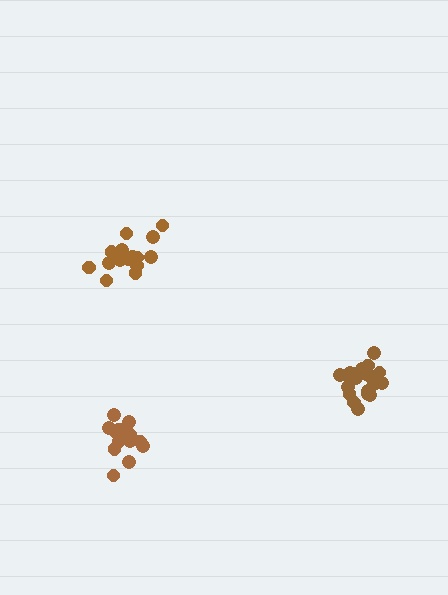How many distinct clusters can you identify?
There are 3 distinct clusters.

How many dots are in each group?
Group 1: 15 dots, Group 2: 16 dots, Group 3: 19 dots (50 total).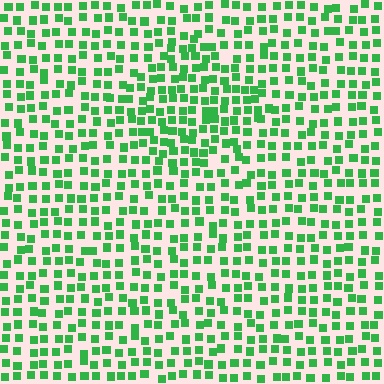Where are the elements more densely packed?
The elements are more densely packed inside the diamond boundary.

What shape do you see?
I see a diamond.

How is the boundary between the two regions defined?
The boundary is defined by a change in element density (approximately 1.5x ratio). All elements are the same color, size, and shape.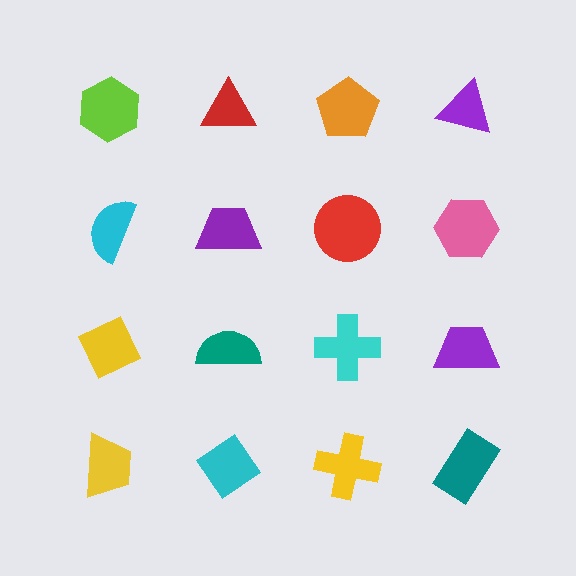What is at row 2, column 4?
A pink hexagon.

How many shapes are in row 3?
4 shapes.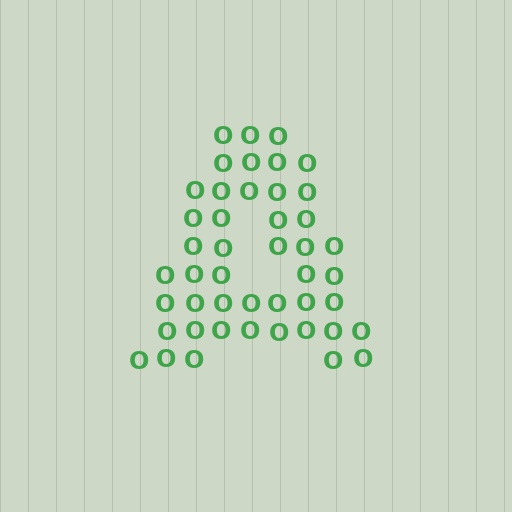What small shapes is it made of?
It is made of small letter O's.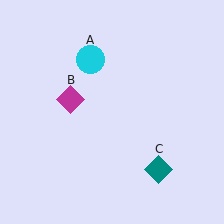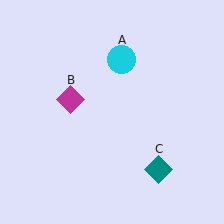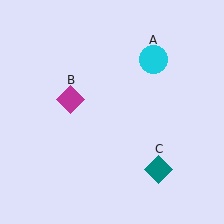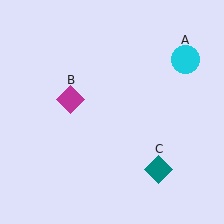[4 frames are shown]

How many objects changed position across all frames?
1 object changed position: cyan circle (object A).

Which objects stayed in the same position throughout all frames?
Magenta diamond (object B) and teal diamond (object C) remained stationary.